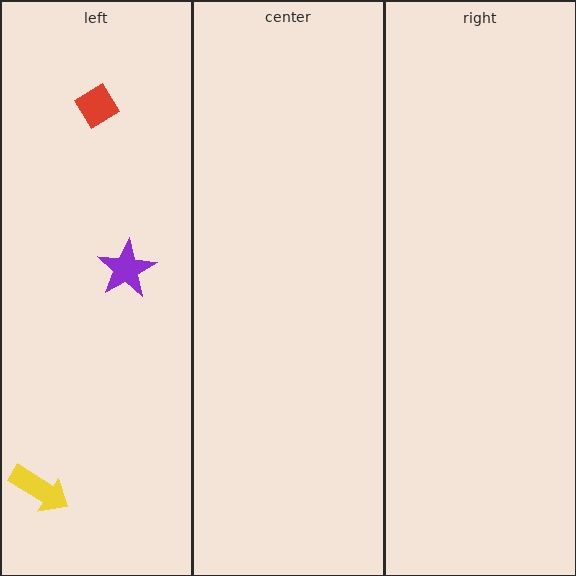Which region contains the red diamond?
The left region.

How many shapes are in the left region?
3.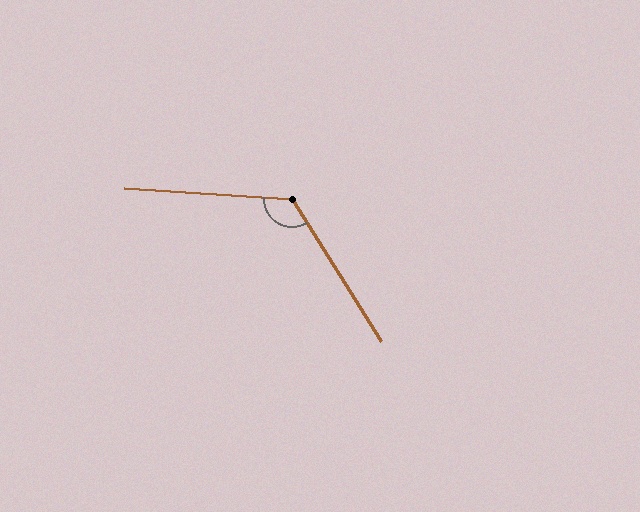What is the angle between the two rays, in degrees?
Approximately 126 degrees.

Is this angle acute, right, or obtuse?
It is obtuse.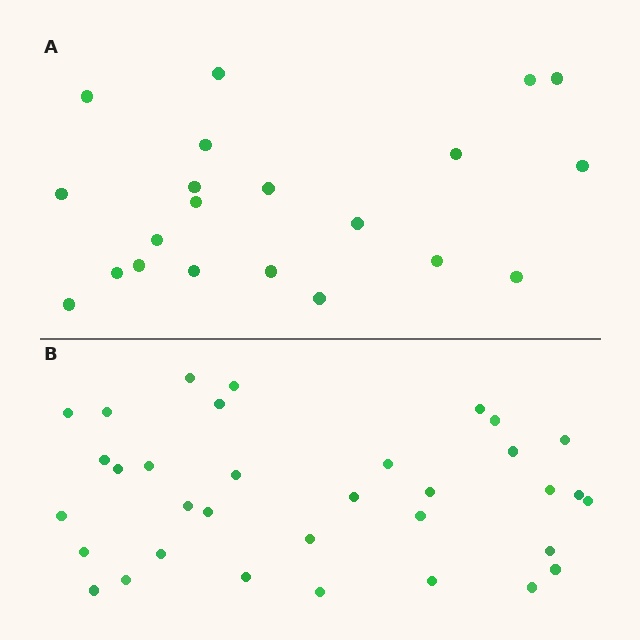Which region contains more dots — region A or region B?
Region B (the bottom region) has more dots.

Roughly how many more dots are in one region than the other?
Region B has approximately 15 more dots than region A.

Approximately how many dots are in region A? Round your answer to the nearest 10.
About 20 dots. (The exact count is 21, which rounds to 20.)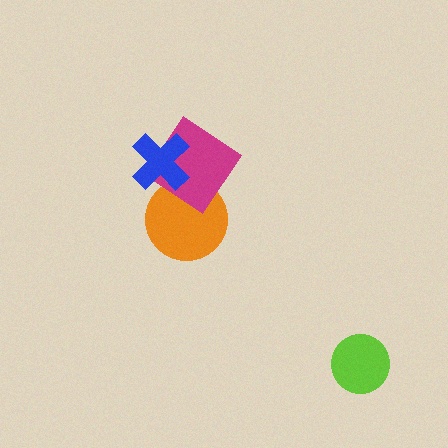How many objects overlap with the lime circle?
0 objects overlap with the lime circle.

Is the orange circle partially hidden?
Yes, it is partially covered by another shape.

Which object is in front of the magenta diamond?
The blue cross is in front of the magenta diamond.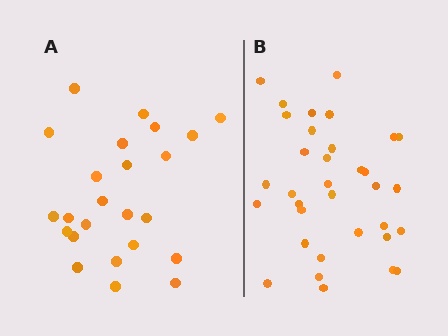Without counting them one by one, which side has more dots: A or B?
Region B (the right region) has more dots.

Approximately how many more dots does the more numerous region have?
Region B has roughly 10 or so more dots than region A.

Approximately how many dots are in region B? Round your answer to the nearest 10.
About 30 dots. (The exact count is 34, which rounds to 30.)